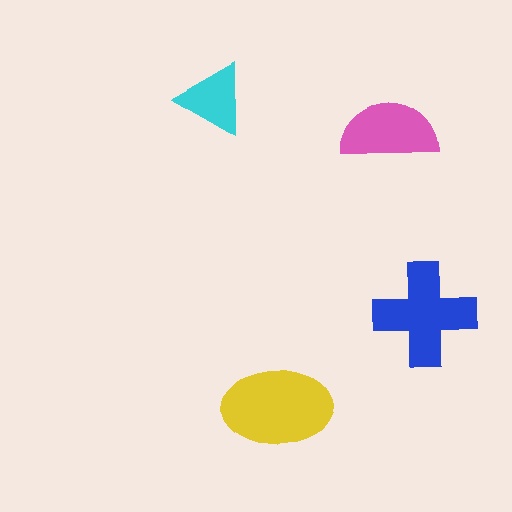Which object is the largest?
The yellow ellipse.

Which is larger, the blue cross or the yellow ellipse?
The yellow ellipse.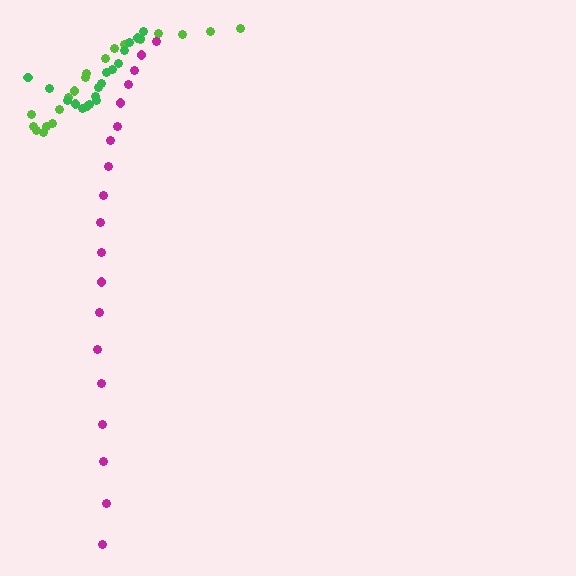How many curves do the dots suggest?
There are 3 distinct paths.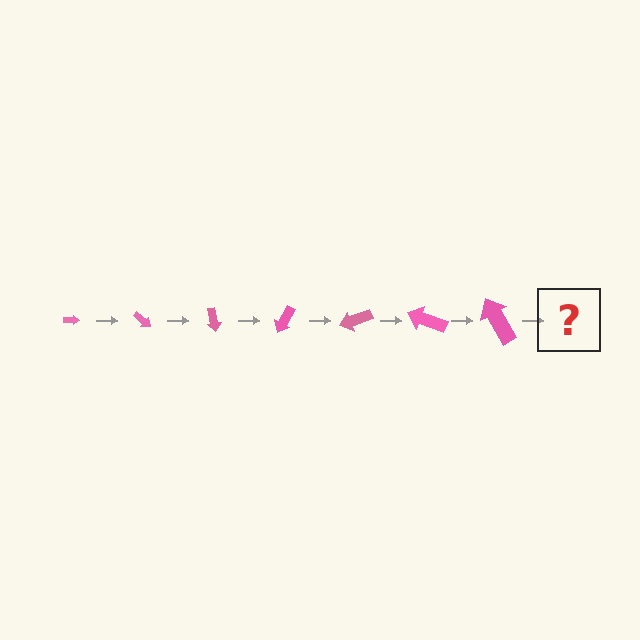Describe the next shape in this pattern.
It should be an arrow, larger than the previous one and rotated 280 degrees from the start.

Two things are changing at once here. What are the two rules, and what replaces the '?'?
The two rules are that the arrow grows larger each step and it rotates 40 degrees each step. The '?' should be an arrow, larger than the previous one and rotated 280 degrees from the start.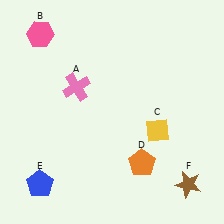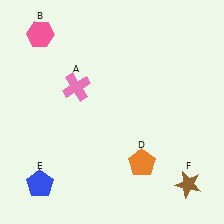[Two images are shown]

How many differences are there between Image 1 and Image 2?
There is 1 difference between the two images.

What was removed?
The yellow diamond (C) was removed in Image 2.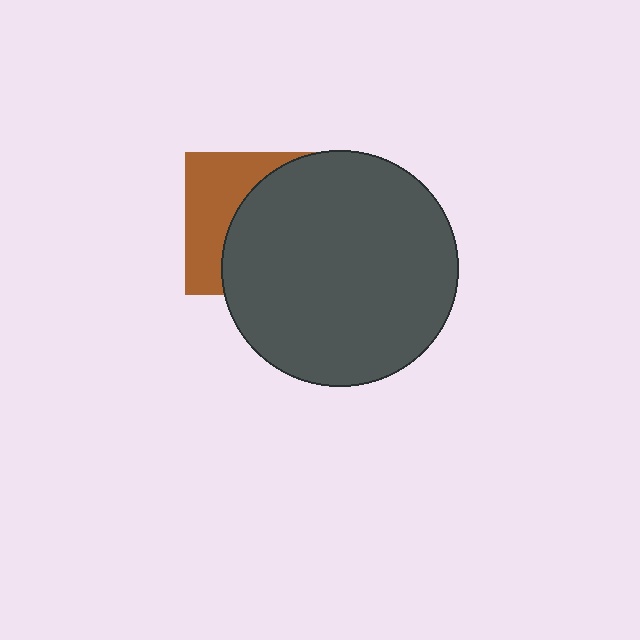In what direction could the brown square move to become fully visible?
The brown square could move left. That would shift it out from behind the dark gray circle entirely.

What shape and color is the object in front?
The object in front is a dark gray circle.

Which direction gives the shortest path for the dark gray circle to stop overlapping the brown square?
Moving right gives the shortest separation.